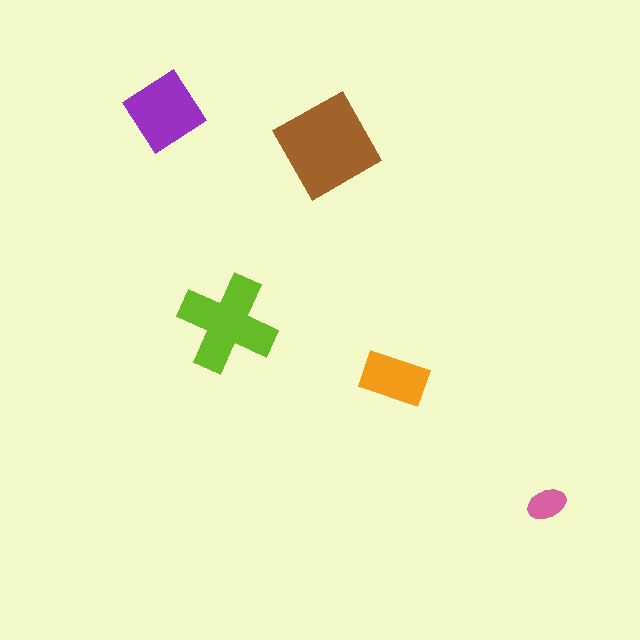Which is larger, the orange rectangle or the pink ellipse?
The orange rectangle.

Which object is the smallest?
The pink ellipse.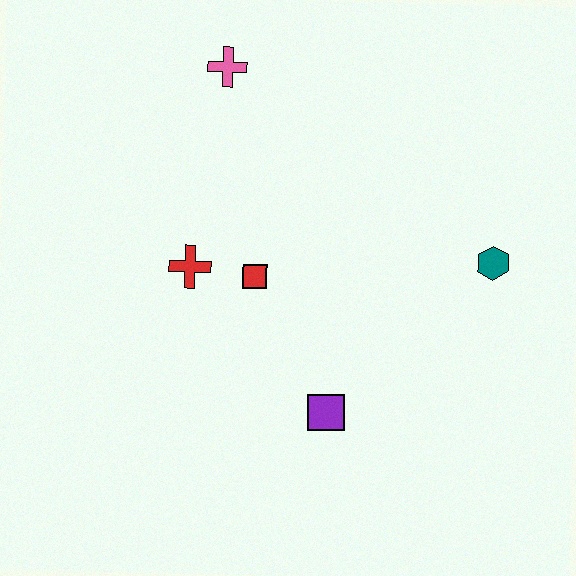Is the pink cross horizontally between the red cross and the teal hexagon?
Yes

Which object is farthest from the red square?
The teal hexagon is farthest from the red square.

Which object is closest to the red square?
The red cross is closest to the red square.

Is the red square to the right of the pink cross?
Yes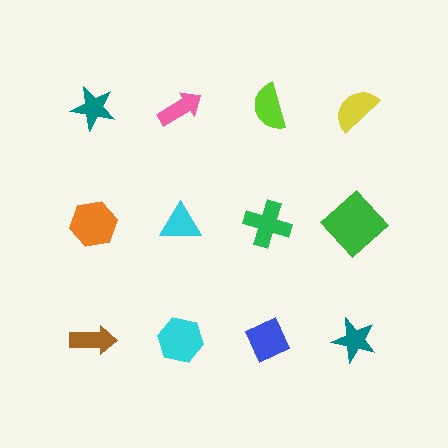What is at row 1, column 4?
A yellow semicircle.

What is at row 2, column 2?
A cyan triangle.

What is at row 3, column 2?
A cyan hexagon.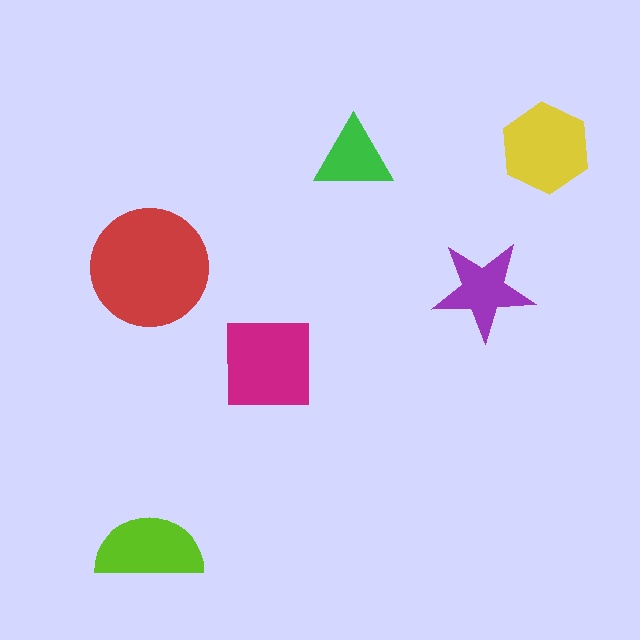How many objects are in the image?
There are 6 objects in the image.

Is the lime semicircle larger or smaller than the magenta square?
Smaller.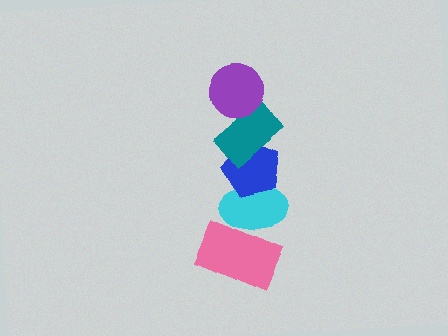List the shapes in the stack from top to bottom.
From top to bottom: the purple circle, the teal rectangle, the blue pentagon, the cyan ellipse, the pink rectangle.